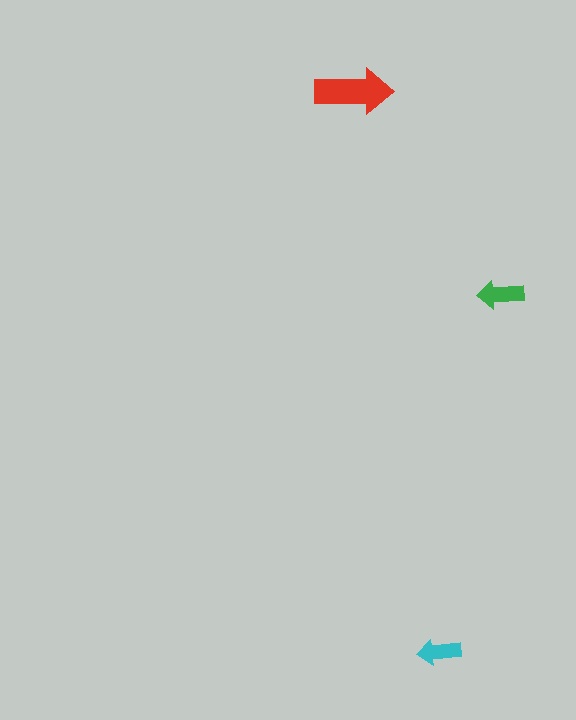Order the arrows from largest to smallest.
the red one, the green one, the cyan one.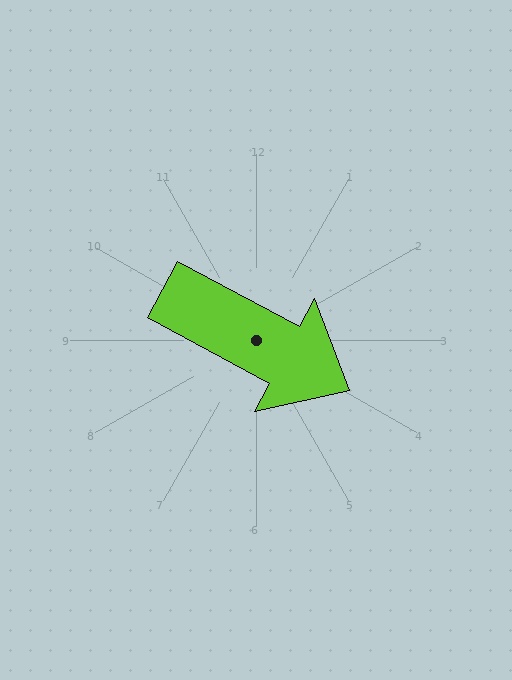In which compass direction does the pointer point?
Southeast.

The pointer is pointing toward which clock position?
Roughly 4 o'clock.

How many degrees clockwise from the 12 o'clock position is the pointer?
Approximately 118 degrees.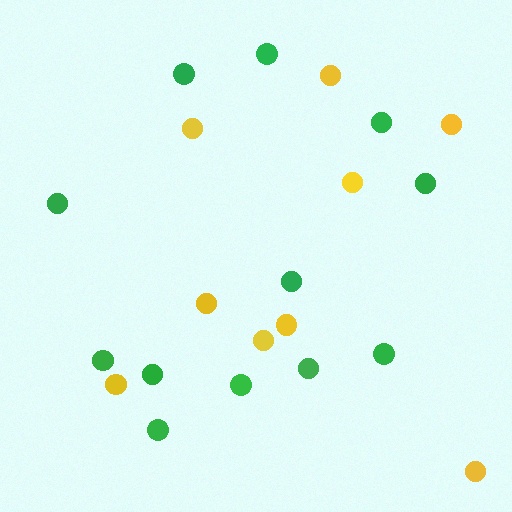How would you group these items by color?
There are 2 groups: one group of yellow circles (9) and one group of green circles (12).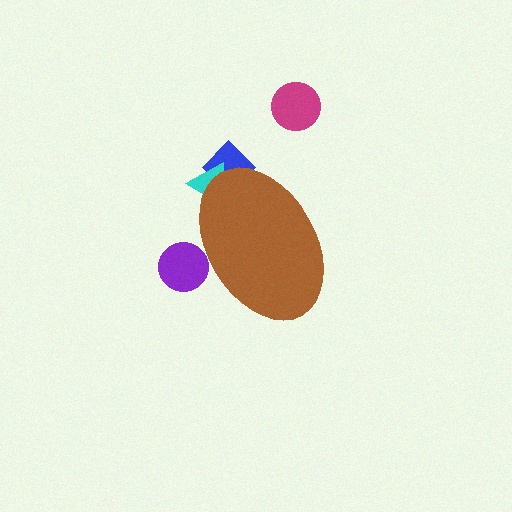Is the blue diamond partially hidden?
Yes, the blue diamond is partially hidden behind the brown ellipse.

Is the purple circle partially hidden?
Yes, the purple circle is partially hidden behind the brown ellipse.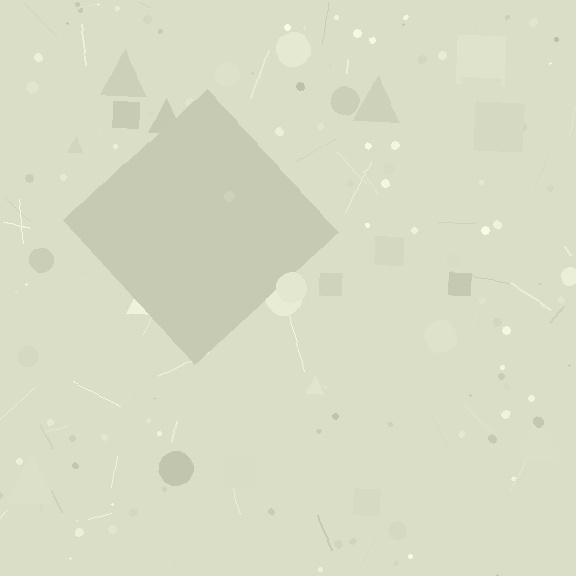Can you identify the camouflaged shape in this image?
The camouflaged shape is a diamond.